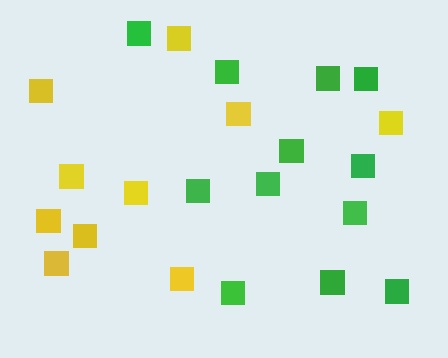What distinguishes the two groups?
There are 2 groups: one group of yellow squares (10) and one group of green squares (12).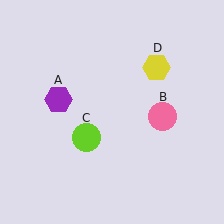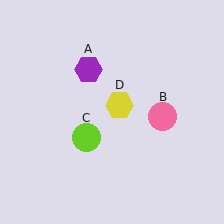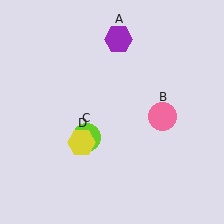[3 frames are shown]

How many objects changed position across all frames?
2 objects changed position: purple hexagon (object A), yellow hexagon (object D).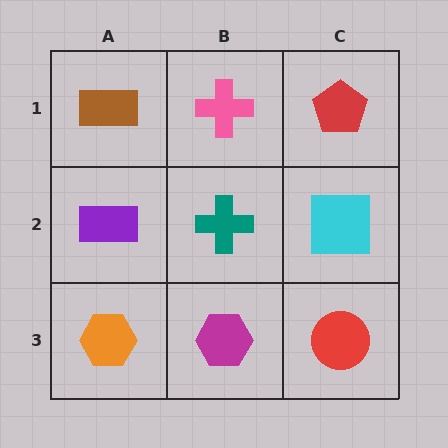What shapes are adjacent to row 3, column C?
A cyan square (row 2, column C), a magenta hexagon (row 3, column B).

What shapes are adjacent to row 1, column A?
A purple rectangle (row 2, column A), a pink cross (row 1, column B).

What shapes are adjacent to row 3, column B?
A teal cross (row 2, column B), an orange hexagon (row 3, column A), a red circle (row 3, column C).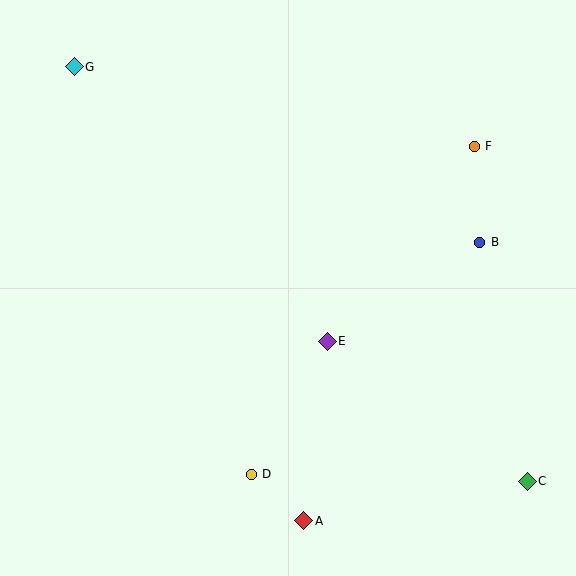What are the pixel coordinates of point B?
Point B is at (480, 242).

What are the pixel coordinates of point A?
Point A is at (304, 521).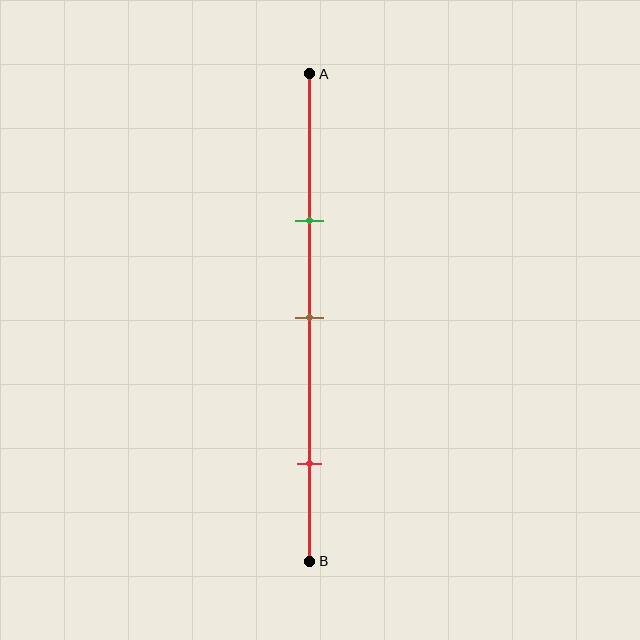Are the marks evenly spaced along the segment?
No, the marks are not evenly spaced.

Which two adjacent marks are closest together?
The green and brown marks are the closest adjacent pair.